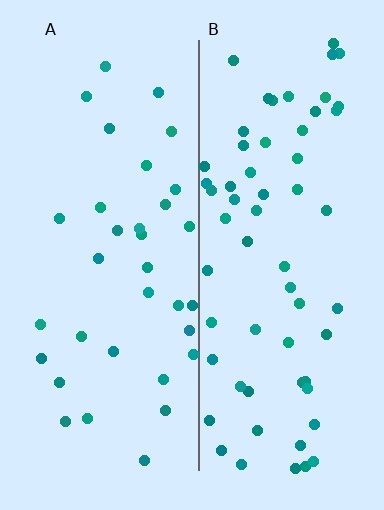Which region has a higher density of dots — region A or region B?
B (the right).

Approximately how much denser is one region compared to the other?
Approximately 1.8× — region B over region A.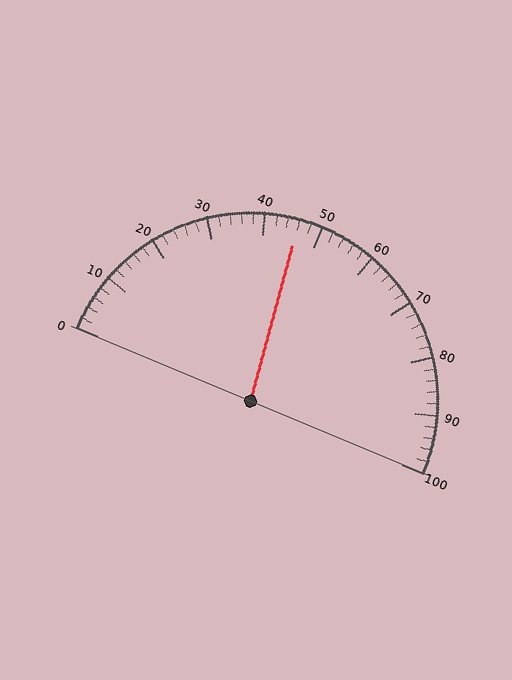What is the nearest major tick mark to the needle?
The nearest major tick mark is 50.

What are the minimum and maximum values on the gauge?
The gauge ranges from 0 to 100.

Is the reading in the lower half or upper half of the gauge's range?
The reading is in the lower half of the range (0 to 100).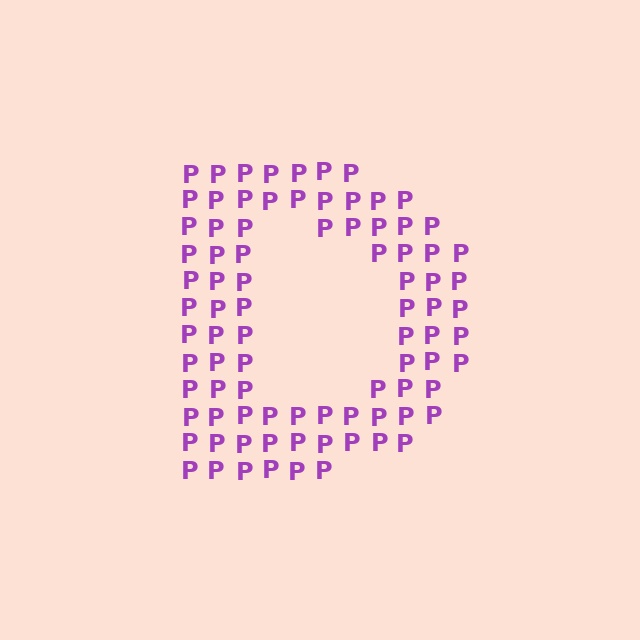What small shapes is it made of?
It is made of small letter P's.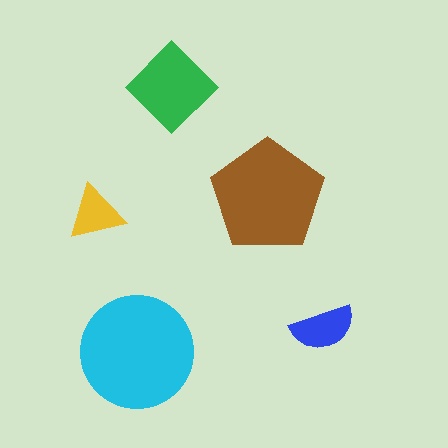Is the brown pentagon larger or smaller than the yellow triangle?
Larger.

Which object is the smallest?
The yellow triangle.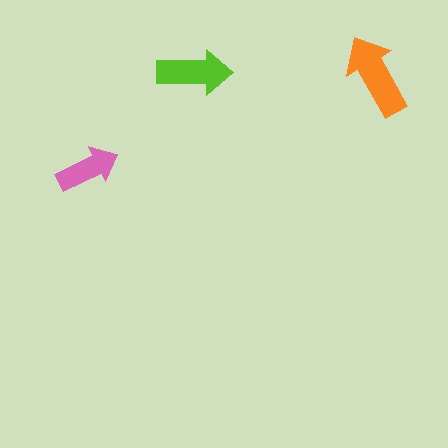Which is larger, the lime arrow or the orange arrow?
The orange one.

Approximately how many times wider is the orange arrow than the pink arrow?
About 1.5 times wider.